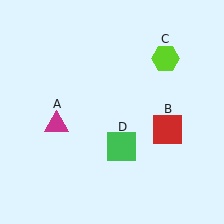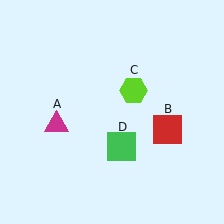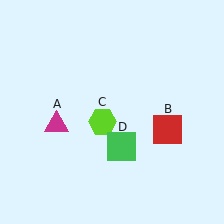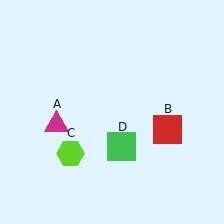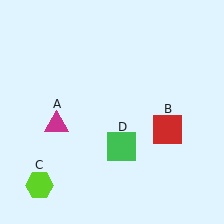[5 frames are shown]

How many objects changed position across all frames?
1 object changed position: lime hexagon (object C).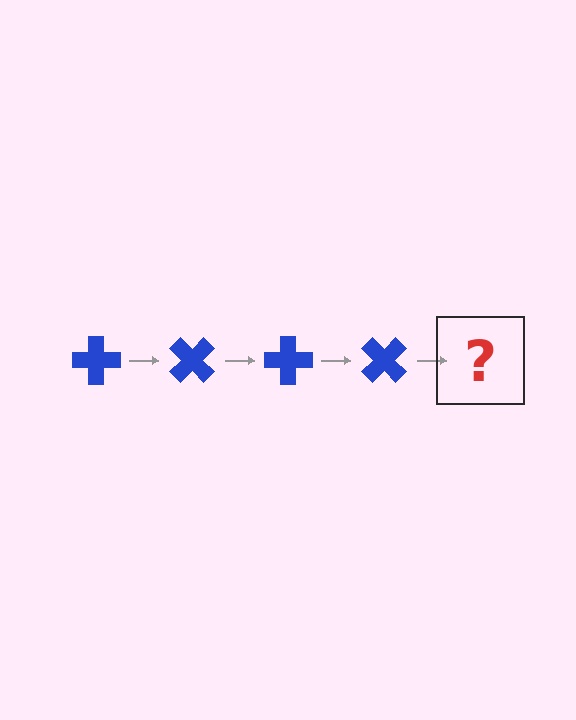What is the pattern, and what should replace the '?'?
The pattern is that the cross rotates 45 degrees each step. The '?' should be a blue cross rotated 180 degrees.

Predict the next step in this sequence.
The next step is a blue cross rotated 180 degrees.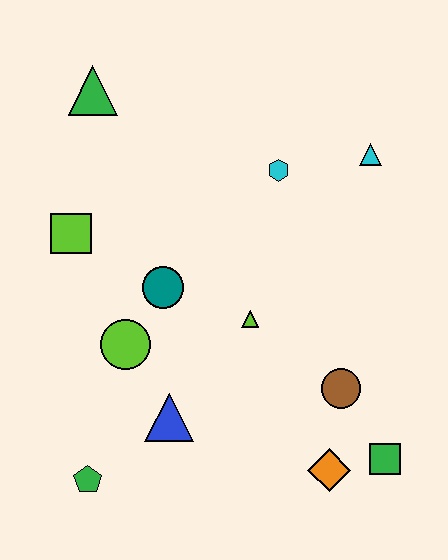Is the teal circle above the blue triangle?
Yes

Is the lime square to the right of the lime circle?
No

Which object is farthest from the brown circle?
The green triangle is farthest from the brown circle.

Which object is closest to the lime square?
The teal circle is closest to the lime square.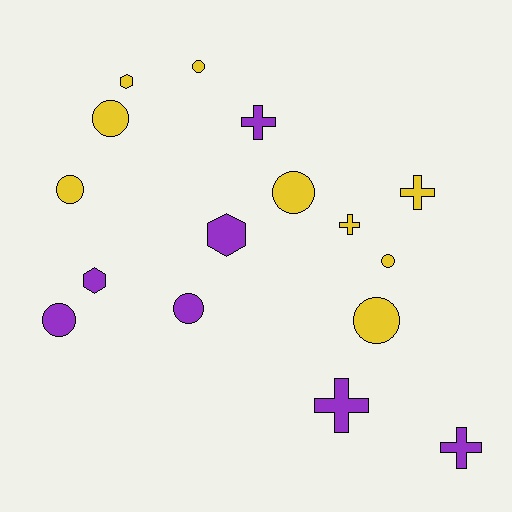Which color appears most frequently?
Yellow, with 9 objects.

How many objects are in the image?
There are 16 objects.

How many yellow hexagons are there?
There is 1 yellow hexagon.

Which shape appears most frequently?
Circle, with 8 objects.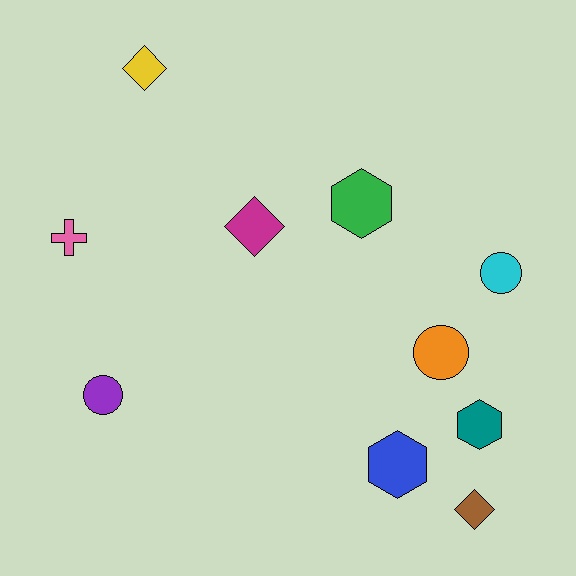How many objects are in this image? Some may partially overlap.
There are 10 objects.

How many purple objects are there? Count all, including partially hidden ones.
There is 1 purple object.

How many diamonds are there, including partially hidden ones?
There are 3 diamonds.